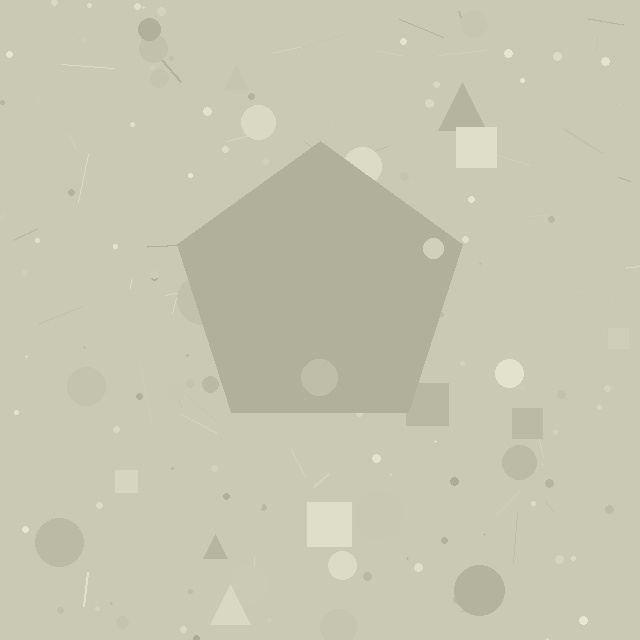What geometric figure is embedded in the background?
A pentagon is embedded in the background.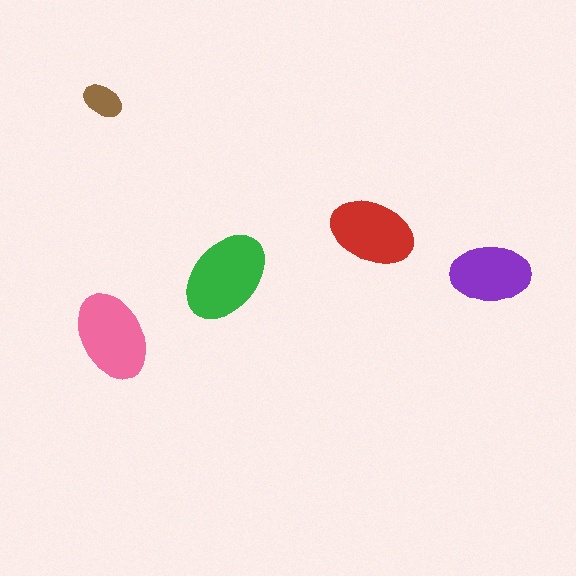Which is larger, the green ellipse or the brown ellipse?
The green one.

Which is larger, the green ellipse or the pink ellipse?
The green one.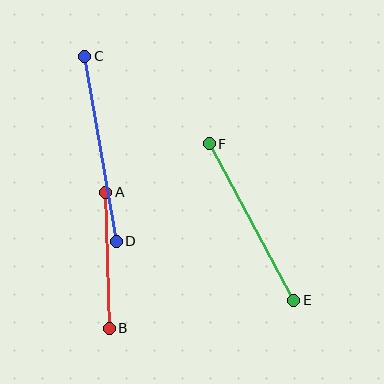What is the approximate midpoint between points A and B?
The midpoint is at approximately (107, 260) pixels.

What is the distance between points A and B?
The distance is approximately 136 pixels.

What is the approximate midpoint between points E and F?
The midpoint is at approximately (252, 222) pixels.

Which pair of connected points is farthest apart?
Points C and D are farthest apart.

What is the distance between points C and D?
The distance is approximately 187 pixels.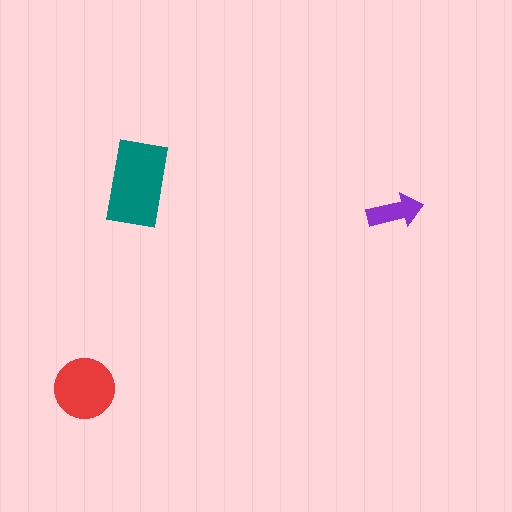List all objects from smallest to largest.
The purple arrow, the red circle, the teal rectangle.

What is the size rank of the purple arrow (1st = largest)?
3rd.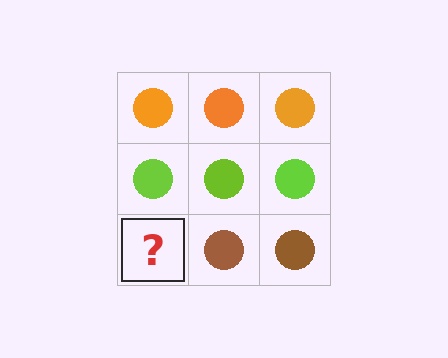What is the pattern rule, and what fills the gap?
The rule is that each row has a consistent color. The gap should be filled with a brown circle.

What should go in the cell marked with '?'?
The missing cell should contain a brown circle.